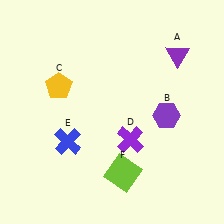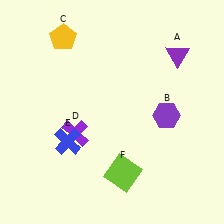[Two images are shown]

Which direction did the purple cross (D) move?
The purple cross (D) moved left.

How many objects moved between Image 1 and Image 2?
2 objects moved between the two images.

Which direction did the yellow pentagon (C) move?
The yellow pentagon (C) moved up.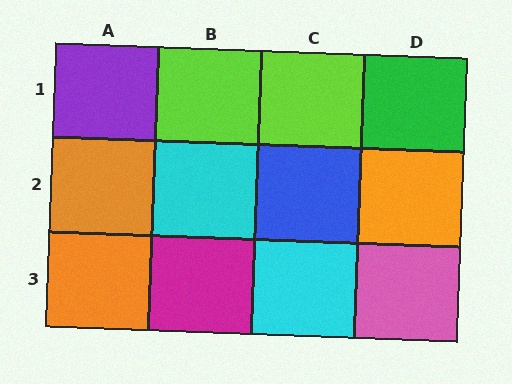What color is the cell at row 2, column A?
Orange.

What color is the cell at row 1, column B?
Lime.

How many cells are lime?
2 cells are lime.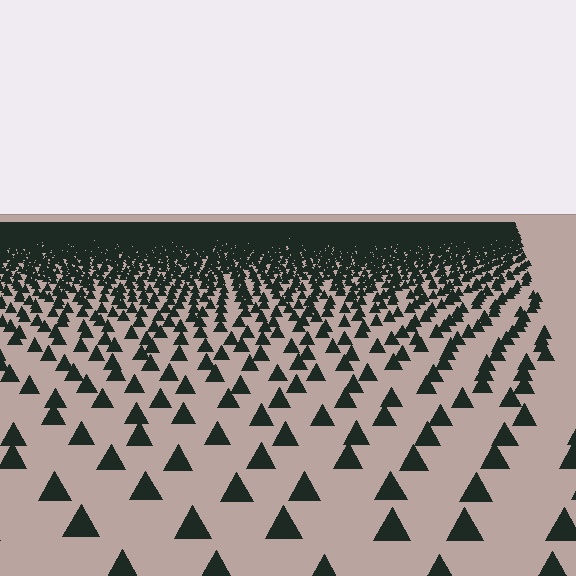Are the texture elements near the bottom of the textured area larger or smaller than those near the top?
Larger. Near the bottom, elements are closer to the viewer and appear at a bigger on-screen size.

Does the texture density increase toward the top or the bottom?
Density increases toward the top.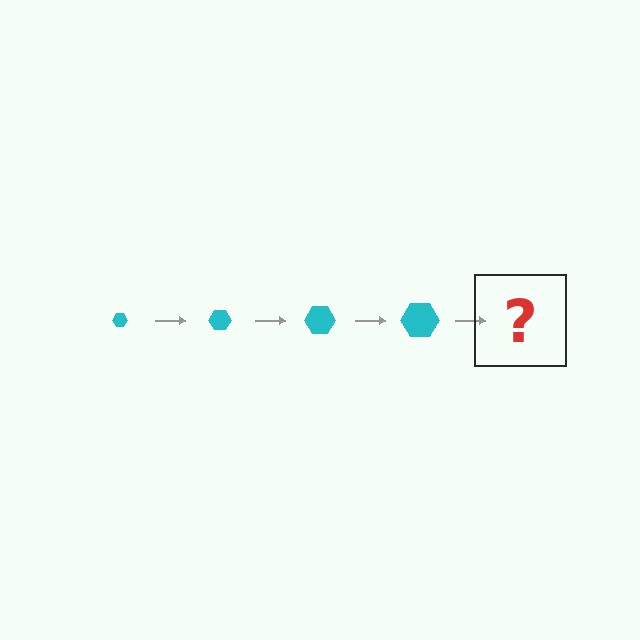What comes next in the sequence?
The next element should be a cyan hexagon, larger than the previous one.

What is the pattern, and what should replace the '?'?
The pattern is that the hexagon gets progressively larger each step. The '?' should be a cyan hexagon, larger than the previous one.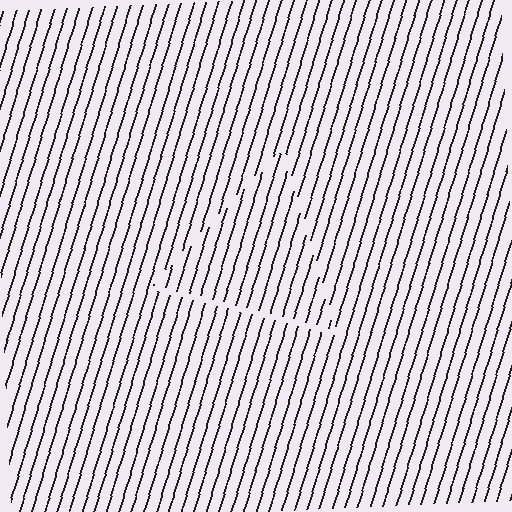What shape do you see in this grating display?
An illusory triangle. The interior of the shape contains the same grating, shifted by half a period — the contour is defined by the phase discontinuity where line-ends from the inner and outer gratings abut.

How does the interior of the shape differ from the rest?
The interior of the shape contains the same grating, shifted by half a period — the contour is defined by the phase discontinuity where line-ends from the inner and outer gratings abut.